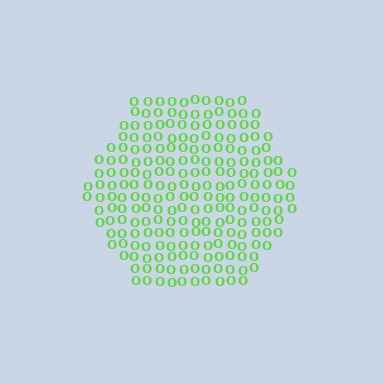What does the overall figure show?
The overall figure shows a hexagon.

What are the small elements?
The small elements are letter O's.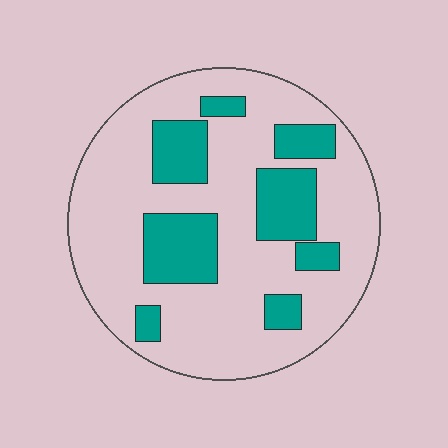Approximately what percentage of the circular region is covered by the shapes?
Approximately 25%.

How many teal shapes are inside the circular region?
8.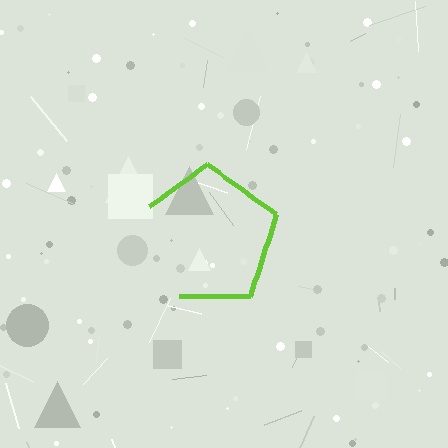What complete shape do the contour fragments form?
The contour fragments form a pentagon.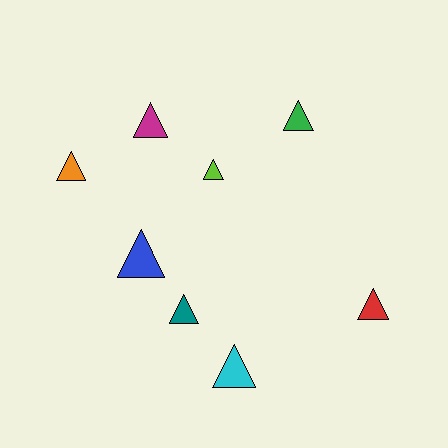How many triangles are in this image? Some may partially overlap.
There are 8 triangles.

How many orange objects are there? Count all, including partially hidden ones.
There is 1 orange object.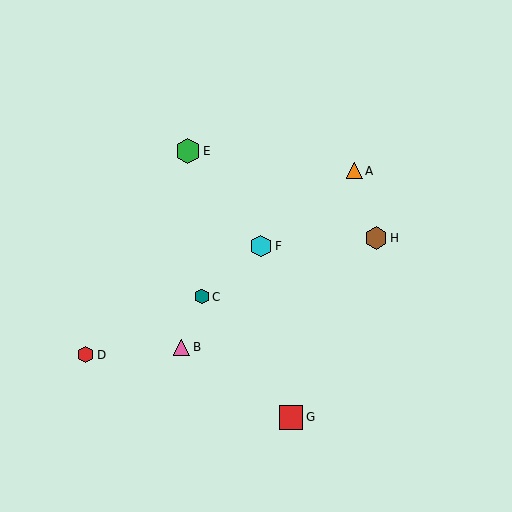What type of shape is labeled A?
Shape A is an orange triangle.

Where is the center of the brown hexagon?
The center of the brown hexagon is at (376, 238).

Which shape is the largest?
The green hexagon (labeled E) is the largest.